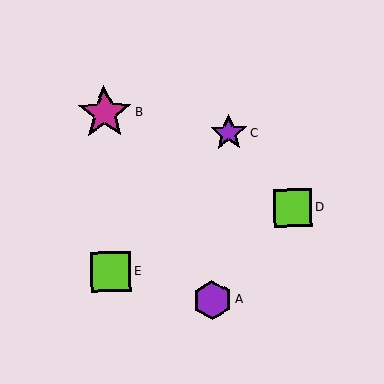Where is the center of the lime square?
The center of the lime square is at (293, 208).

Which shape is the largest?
The magenta star (labeled B) is the largest.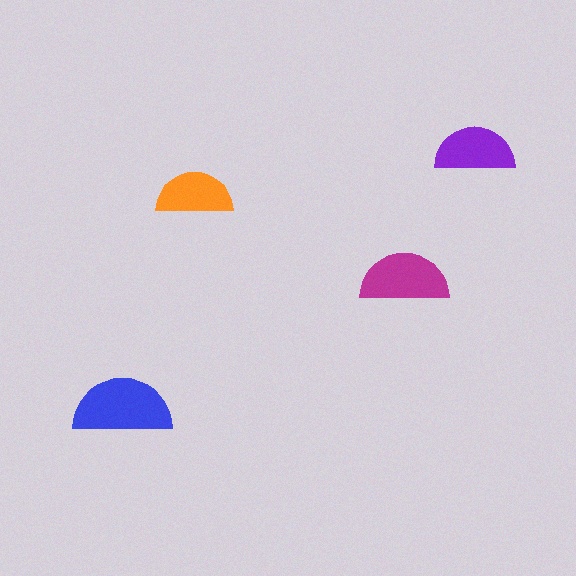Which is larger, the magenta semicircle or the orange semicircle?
The magenta one.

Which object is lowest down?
The blue semicircle is bottommost.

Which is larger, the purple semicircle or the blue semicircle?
The blue one.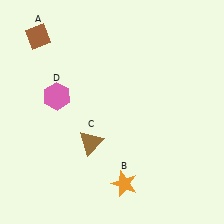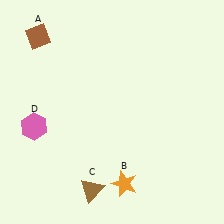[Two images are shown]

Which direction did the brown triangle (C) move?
The brown triangle (C) moved down.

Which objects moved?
The objects that moved are: the brown triangle (C), the pink hexagon (D).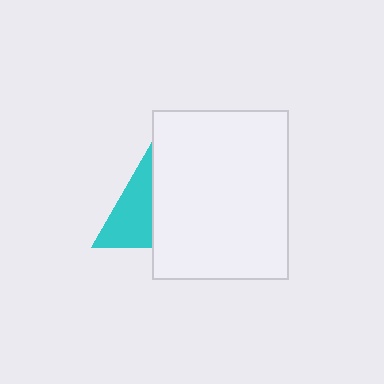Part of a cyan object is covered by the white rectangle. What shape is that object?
It is a triangle.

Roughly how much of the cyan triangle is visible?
About half of it is visible (roughly 48%).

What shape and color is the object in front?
The object in front is a white rectangle.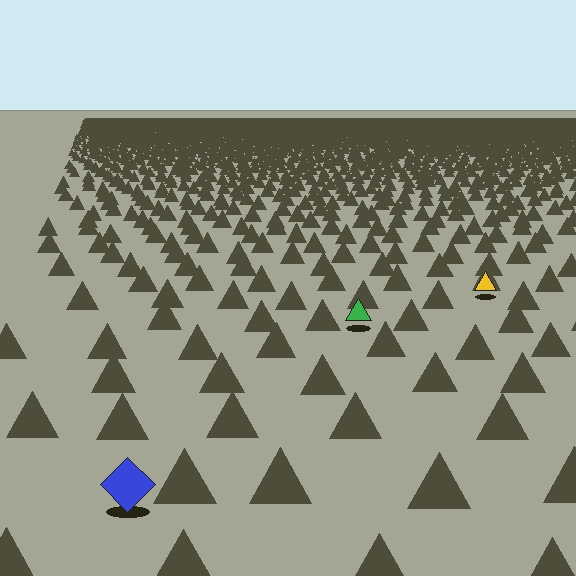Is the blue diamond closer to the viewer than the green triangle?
Yes. The blue diamond is closer — you can tell from the texture gradient: the ground texture is coarser near it.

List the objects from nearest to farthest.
From nearest to farthest: the blue diamond, the green triangle, the yellow triangle.